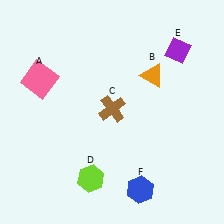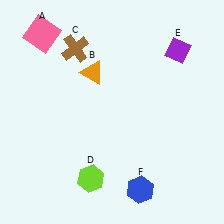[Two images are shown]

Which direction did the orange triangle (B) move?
The orange triangle (B) moved left.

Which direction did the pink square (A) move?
The pink square (A) moved up.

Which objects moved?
The objects that moved are: the pink square (A), the orange triangle (B), the brown cross (C).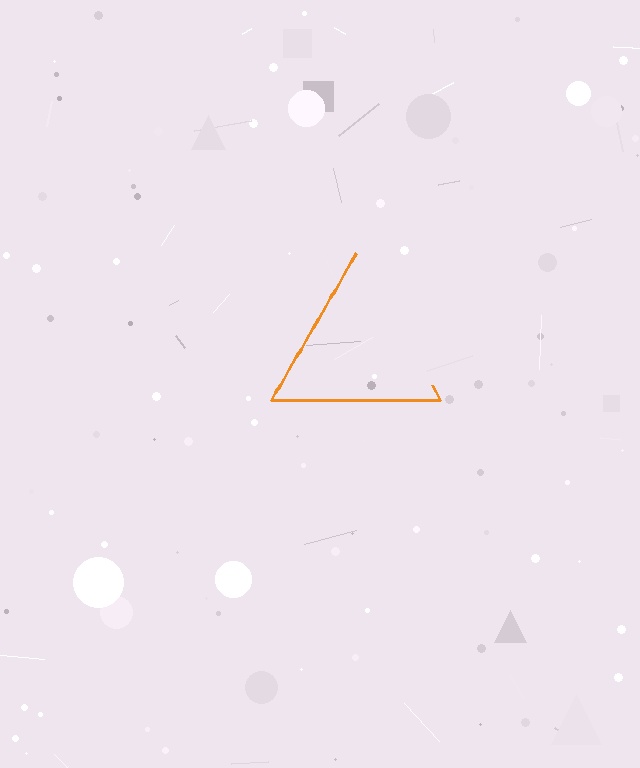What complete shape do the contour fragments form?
The contour fragments form a triangle.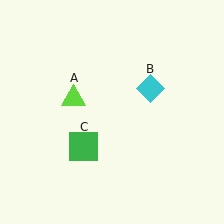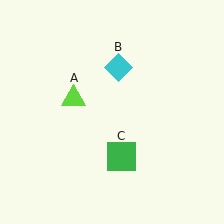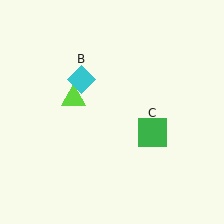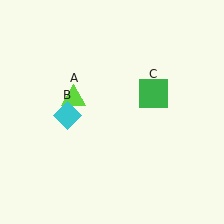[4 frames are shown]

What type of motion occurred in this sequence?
The cyan diamond (object B), green square (object C) rotated counterclockwise around the center of the scene.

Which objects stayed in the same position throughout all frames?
Lime triangle (object A) remained stationary.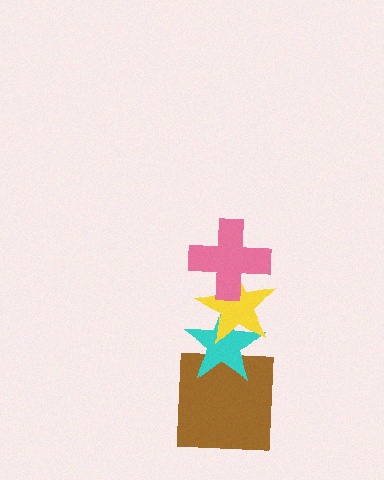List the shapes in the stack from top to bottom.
From top to bottom: the pink cross, the yellow star, the cyan star, the brown square.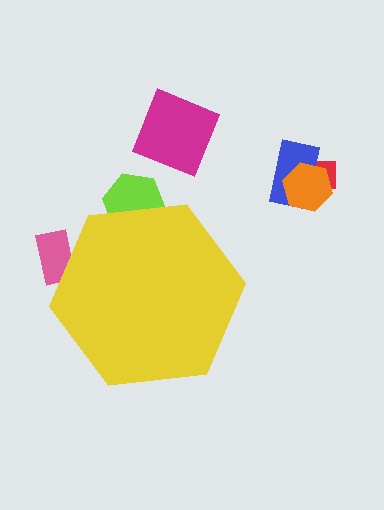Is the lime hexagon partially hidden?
Yes, the lime hexagon is partially hidden behind the yellow hexagon.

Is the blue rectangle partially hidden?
No, the blue rectangle is fully visible.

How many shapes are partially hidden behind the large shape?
2 shapes are partially hidden.